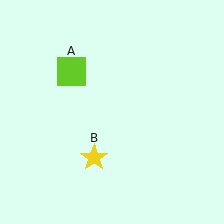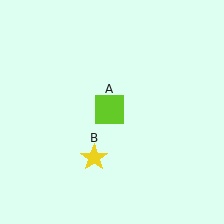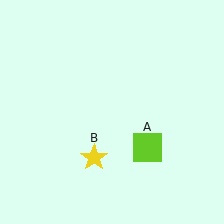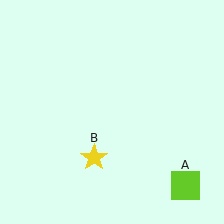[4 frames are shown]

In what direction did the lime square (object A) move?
The lime square (object A) moved down and to the right.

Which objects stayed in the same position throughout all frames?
Yellow star (object B) remained stationary.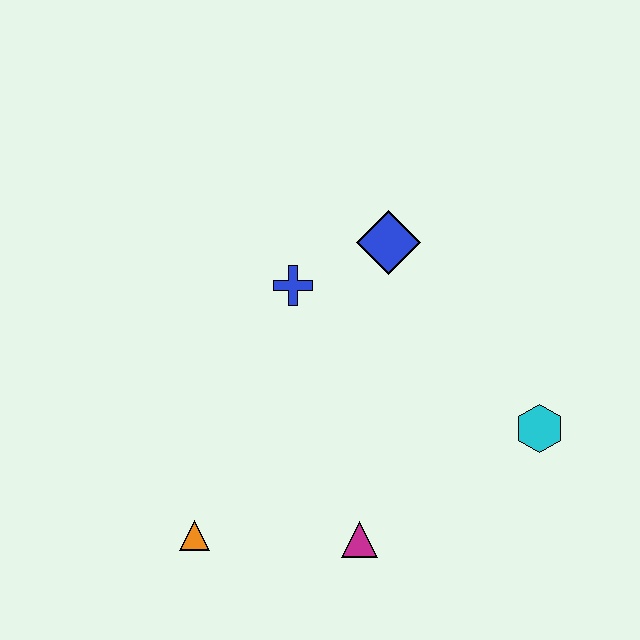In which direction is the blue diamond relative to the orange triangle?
The blue diamond is above the orange triangle.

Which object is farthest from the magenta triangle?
The blue diamond is farthest from the magenta triangle.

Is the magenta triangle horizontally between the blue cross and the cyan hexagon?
Yes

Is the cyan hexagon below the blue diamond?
Yes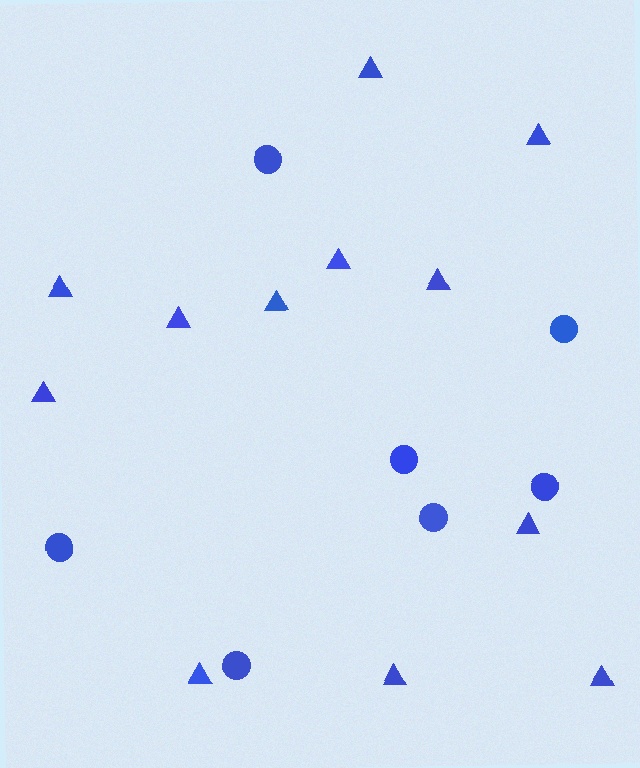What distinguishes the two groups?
There are 2 groups: one group of triangles (12) and one group of circles (7).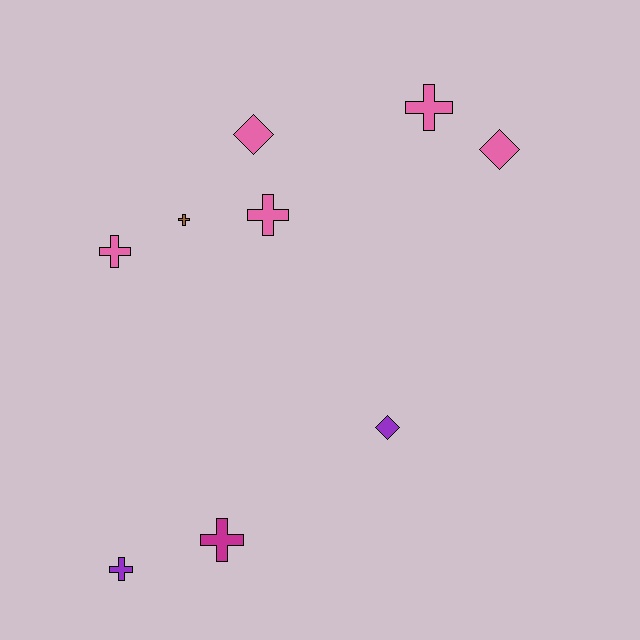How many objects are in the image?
There are 9 objects.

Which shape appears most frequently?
Cross, with 6 objects.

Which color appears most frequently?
Pink, with 5 objects.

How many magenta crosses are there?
There is 1 magenta cross.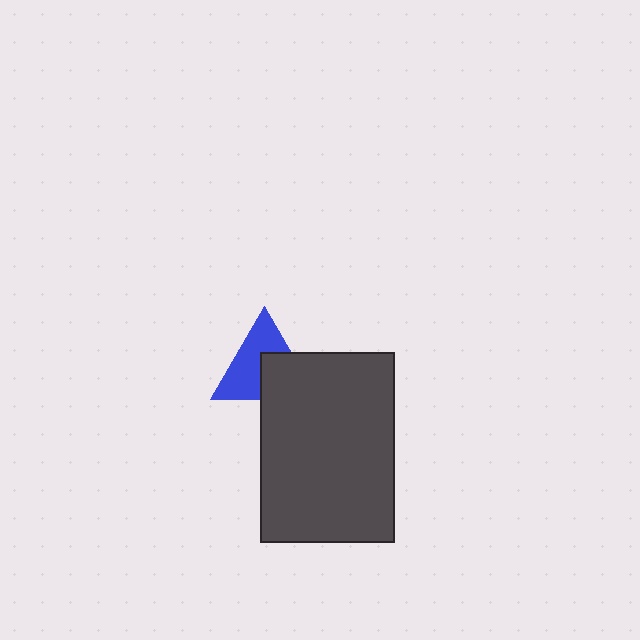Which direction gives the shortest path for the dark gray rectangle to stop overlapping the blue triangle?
Moving toward the lower-right gives the shortest separation.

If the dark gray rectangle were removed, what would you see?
You would see the complete blue triangle.